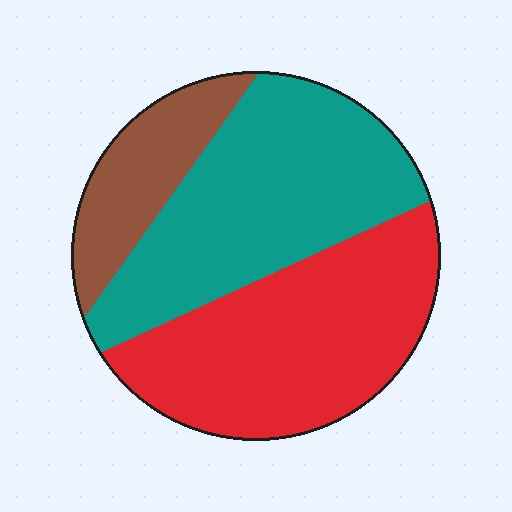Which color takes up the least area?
Brown, at roughly 15%.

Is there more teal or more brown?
Teal.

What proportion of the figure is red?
Red covers roughly 40% of the figure.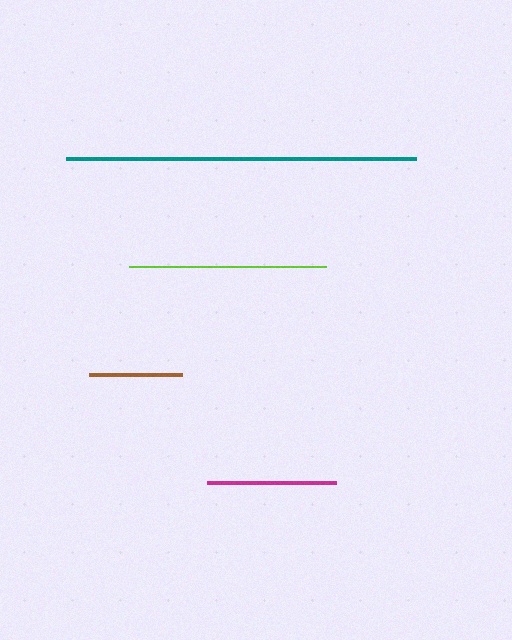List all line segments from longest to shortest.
From longest to shortest: teal, lime, magenta, brown.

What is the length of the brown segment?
The brown segment is approximately 93 pixels long.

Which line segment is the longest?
The teal line is the longest at approximately 350 pixels.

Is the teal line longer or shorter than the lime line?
The teal line is longer than the lime line.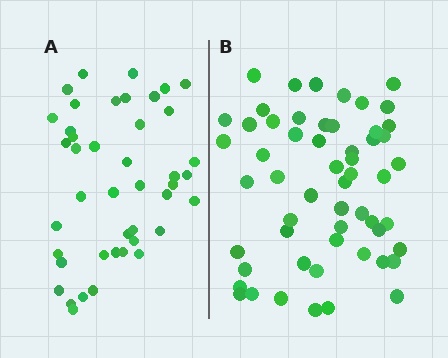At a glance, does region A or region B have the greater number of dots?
Region B (the right region) has more dots.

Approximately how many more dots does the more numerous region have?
Region B has approximately 15 more dots than region A.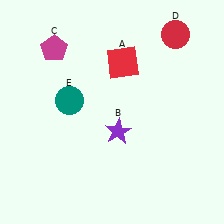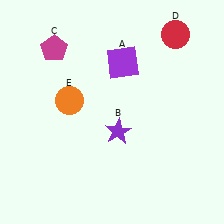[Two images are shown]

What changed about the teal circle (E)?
In Image 1, E is teal. In Image 2, it changed to orange.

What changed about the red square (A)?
In Image 1, A is red. In Image 2, it changed to purple.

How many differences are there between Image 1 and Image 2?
There are 2 differences between the two images.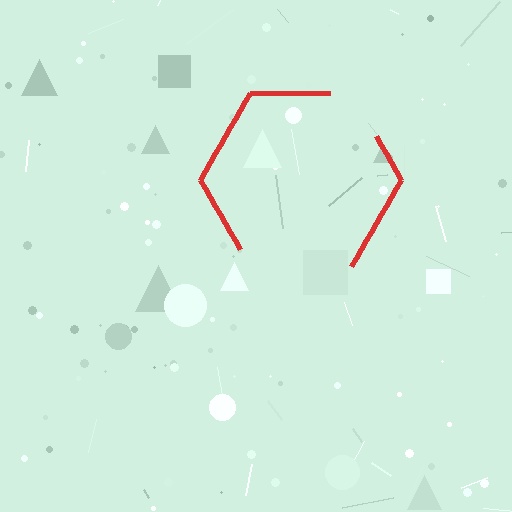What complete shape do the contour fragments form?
The contour fragments form a hexagon.